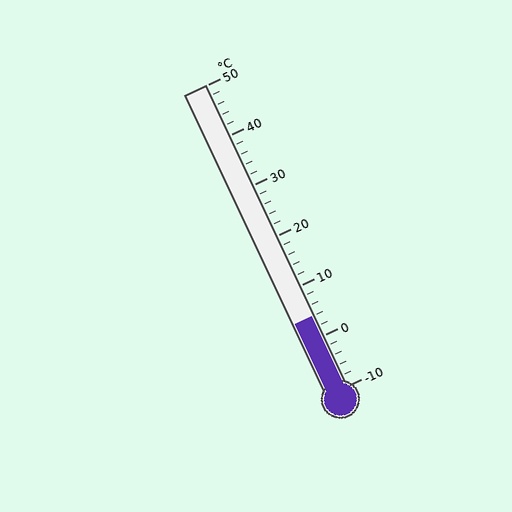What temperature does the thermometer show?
The thermometer shows approximately 4°C.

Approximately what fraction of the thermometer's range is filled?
The thermometer is filled to approximately 25% of its range.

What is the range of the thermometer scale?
The thermometer scale ranges from -10°C to 50°C.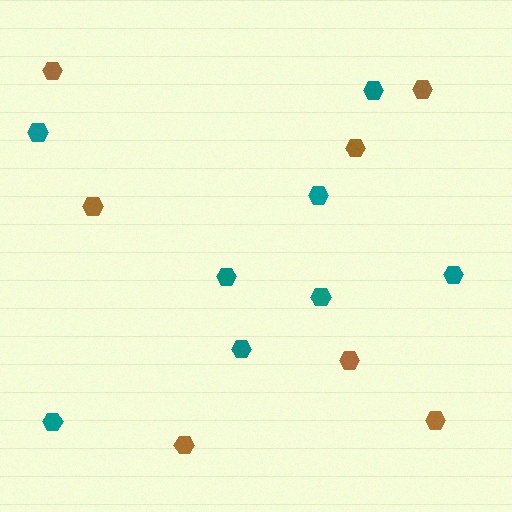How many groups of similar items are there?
There are 2 groups: one group of brown hexagons (7) and one group of teal hexagons (8).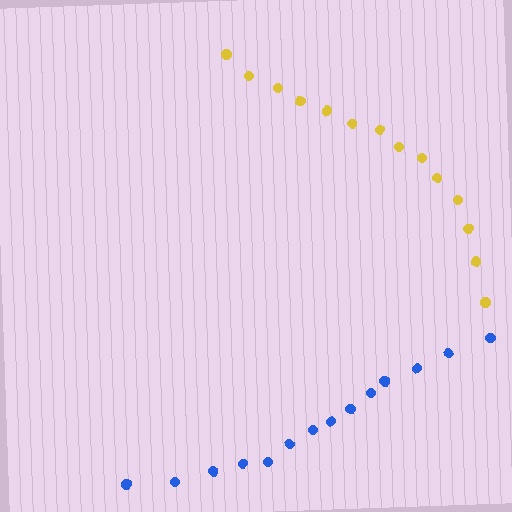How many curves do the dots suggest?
There are 2 distinct paths.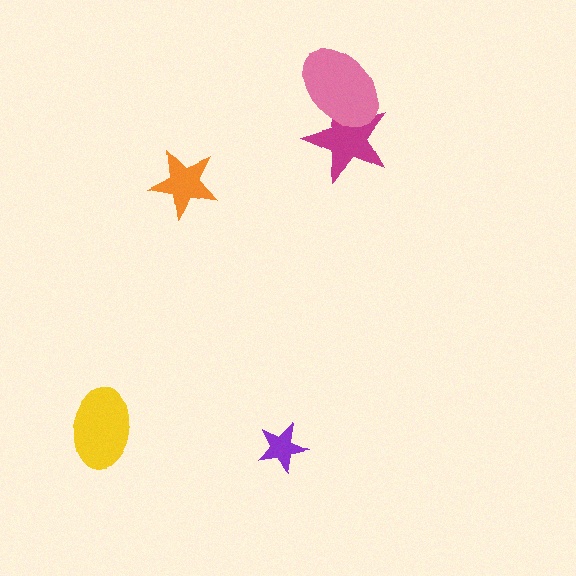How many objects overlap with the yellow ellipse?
0 objects overlap with the yellow ellipse.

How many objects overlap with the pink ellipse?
1 object overlaps with the pink ellipse.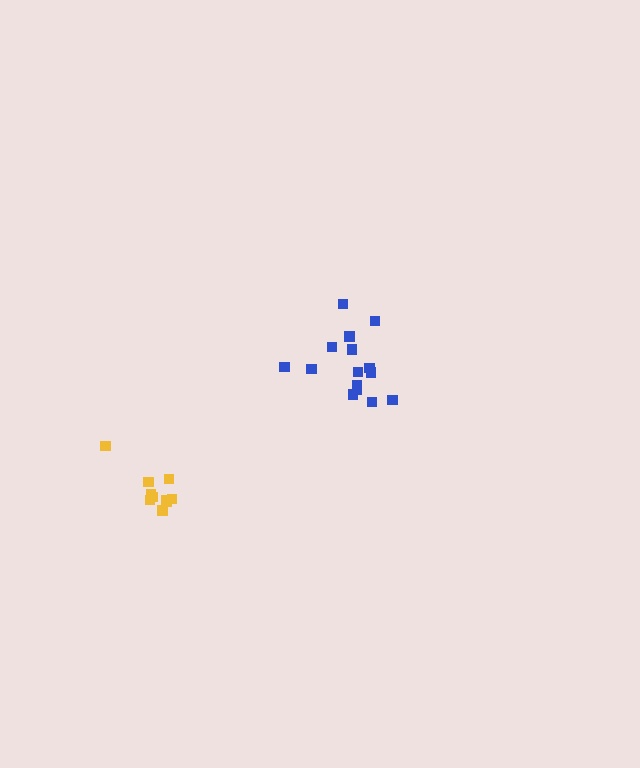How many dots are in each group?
Group 1: 15 dots, Group 2: 10 dots (25 total).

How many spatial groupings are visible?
There are 2 spatial groupings.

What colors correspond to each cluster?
The clusters are colored: blue, yellow.